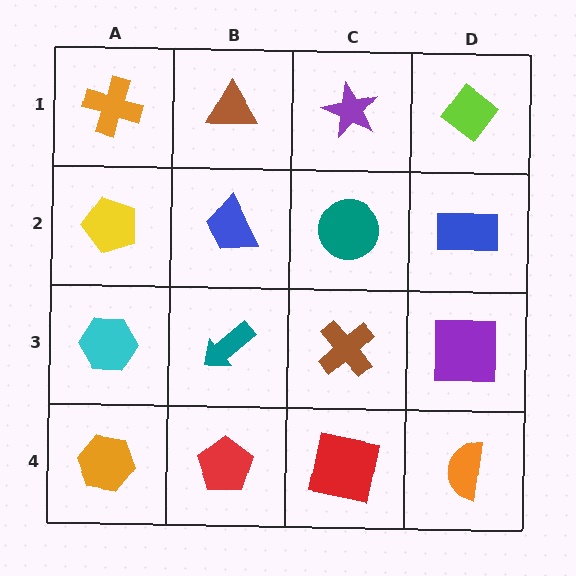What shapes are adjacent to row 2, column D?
A lime diamond (row 1, column D), a purple square (row 3, column D), a teal circle (row 2, column C).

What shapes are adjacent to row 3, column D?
A blue rectangle (row 2, column D), an orange semicircle (row 4, column D), a brown cross (row 3, column C).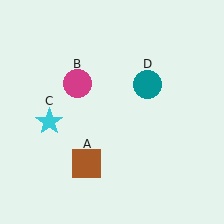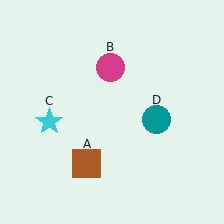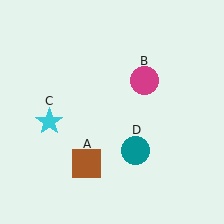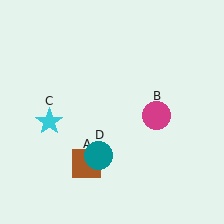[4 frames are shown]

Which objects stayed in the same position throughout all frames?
Brown square (object A) and cyan star (object C) remained stationary.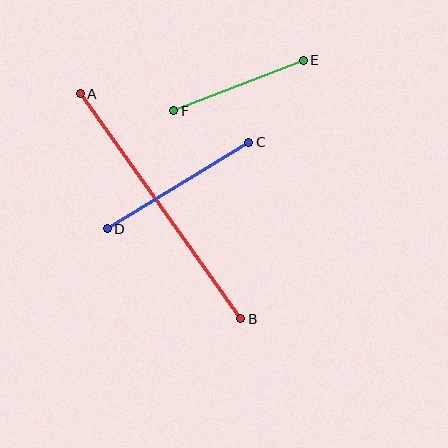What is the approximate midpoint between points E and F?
The midpoint is at approximately (239, 85) pixels.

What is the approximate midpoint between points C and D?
The midpoint is at approximately (178, 186) pixels.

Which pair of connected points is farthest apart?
Points A and B are farthest apart.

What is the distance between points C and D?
The distance is approximately 166 pixels.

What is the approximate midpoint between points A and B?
The midpoint is at approximately (160, 206) pixels.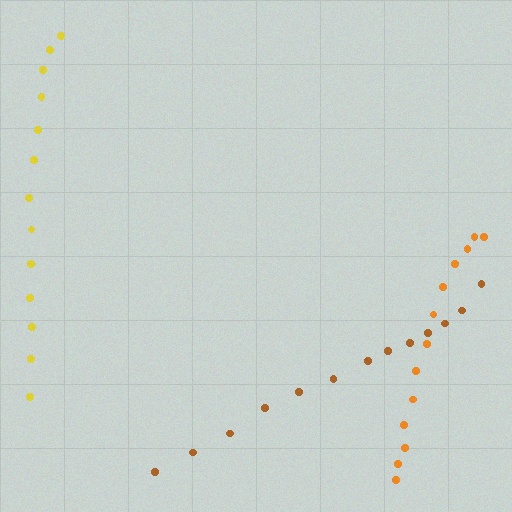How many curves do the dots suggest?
There are 3 distinct paths.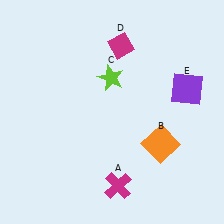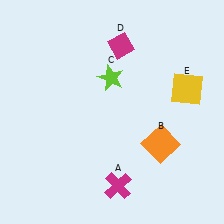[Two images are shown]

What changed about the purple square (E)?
In Image 1, E is purple. In Image 2, it changed to yellow.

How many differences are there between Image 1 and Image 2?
There is 1 difference between the two images.